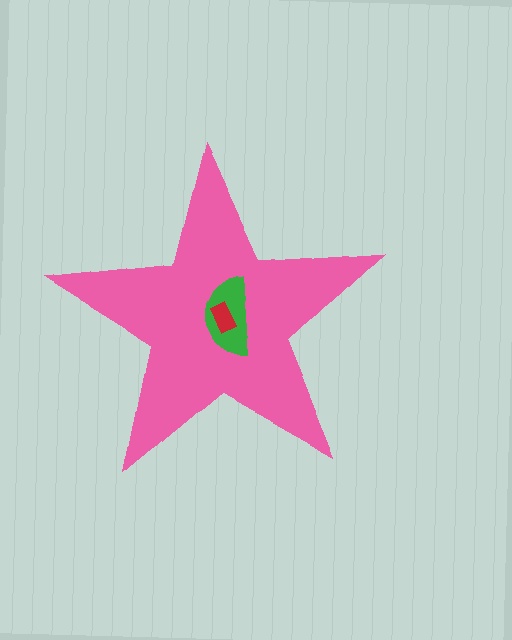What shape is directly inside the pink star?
The green semicircle.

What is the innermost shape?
The red rectangle.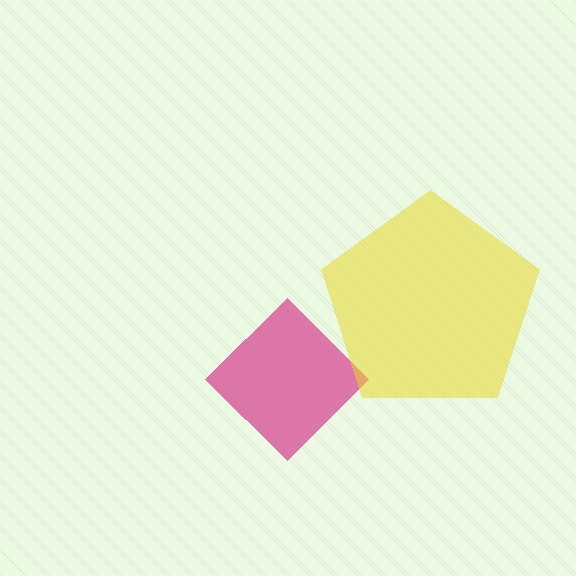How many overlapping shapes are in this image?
There are 2 overlapping shapes in the image.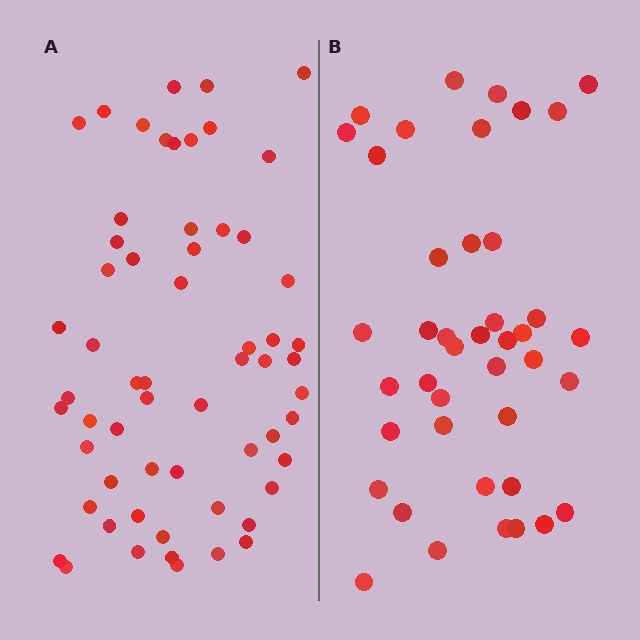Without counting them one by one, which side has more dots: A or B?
Region A (the left region) has more dots.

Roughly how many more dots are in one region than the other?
Region A has approximately 20 more dots than region B.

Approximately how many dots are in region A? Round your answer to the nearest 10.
About 60 dots.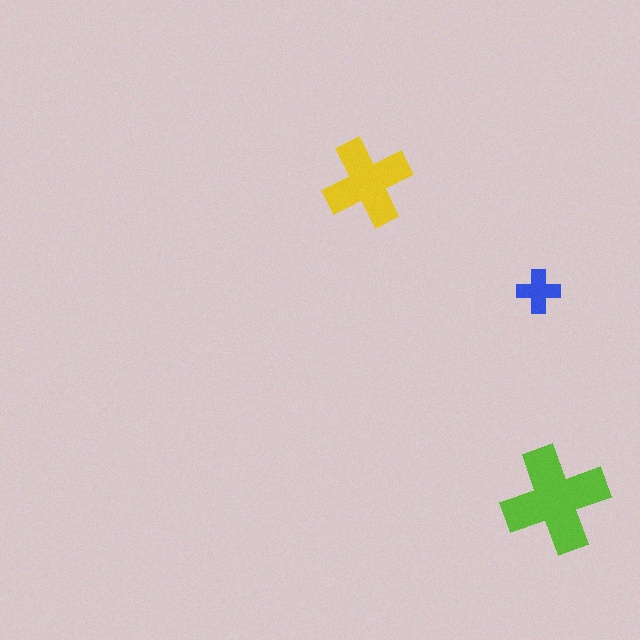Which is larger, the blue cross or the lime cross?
The lime one.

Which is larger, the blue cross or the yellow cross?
The yellow one.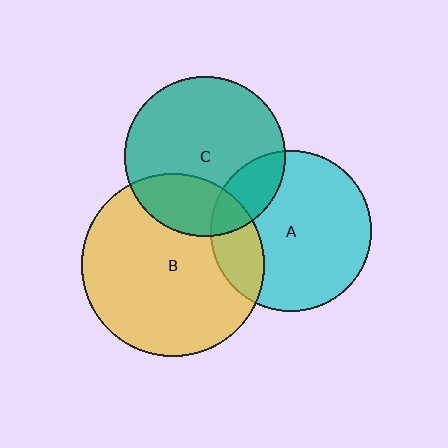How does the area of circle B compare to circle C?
Approximately 1.3 times.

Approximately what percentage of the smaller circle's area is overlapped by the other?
Approximately 25%.